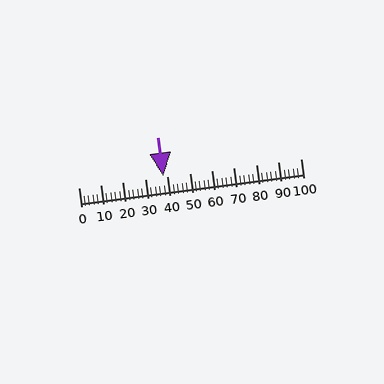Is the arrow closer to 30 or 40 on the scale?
The arrow is closer to 40.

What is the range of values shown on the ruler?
The ruler shows values from 0 to 100.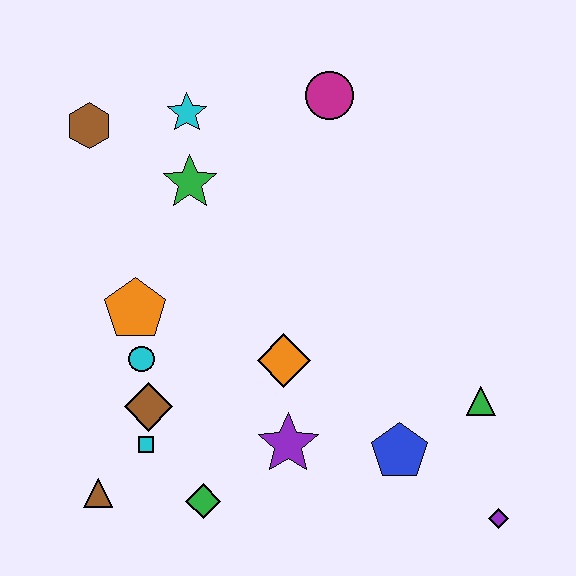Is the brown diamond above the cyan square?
Yes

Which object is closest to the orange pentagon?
The cyan circle is closest to the orange pentagon.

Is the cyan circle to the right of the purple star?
No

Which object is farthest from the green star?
The purple diamond is farthest from the green star.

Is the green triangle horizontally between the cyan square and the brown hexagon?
No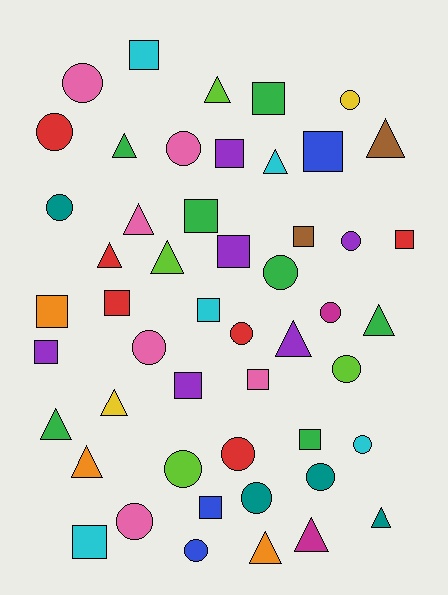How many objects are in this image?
There are 50 objects.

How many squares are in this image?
There are 17 squares.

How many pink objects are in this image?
There are 6 pink objects.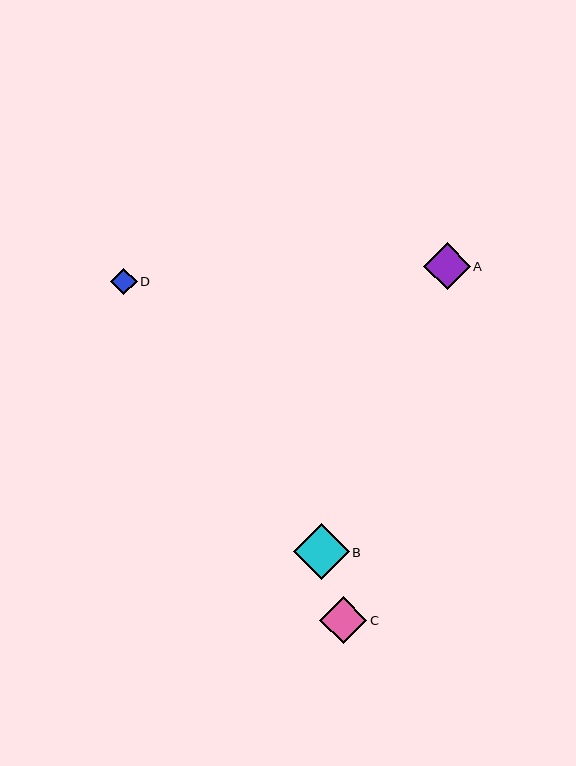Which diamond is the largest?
Diamond B is the largest with a size of approximately 56 pixels.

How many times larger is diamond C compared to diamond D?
Diamond C is approximately 1.8 times the size of diamond D.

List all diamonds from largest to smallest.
From largest to smallest: B, C, A, D.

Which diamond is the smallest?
Diamond D is the smallest with a size of approximately 27 pixels.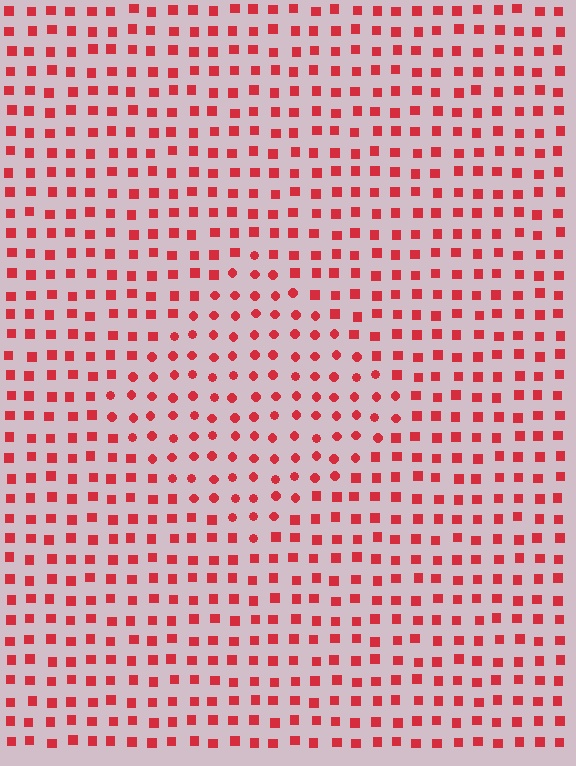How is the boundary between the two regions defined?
The boundary is defined by a change in element shape: circles inside vs. squares outside. All elements share the same color and spacing.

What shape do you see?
I see a diamond.